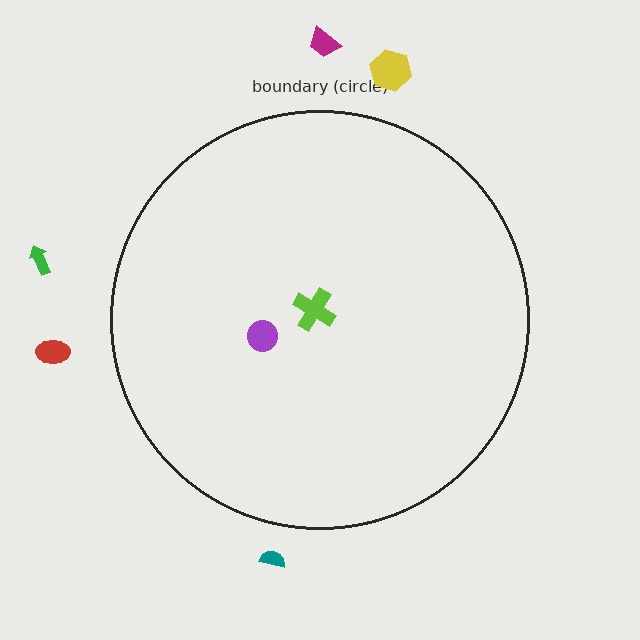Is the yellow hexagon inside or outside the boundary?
Outside.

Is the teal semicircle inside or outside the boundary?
Outside.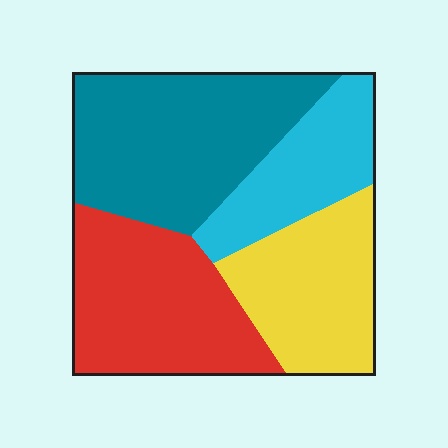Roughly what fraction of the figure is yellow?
Yellow covers around 20% of the figure.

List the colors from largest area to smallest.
From largest to smallest: teal, red, yellow, cyan.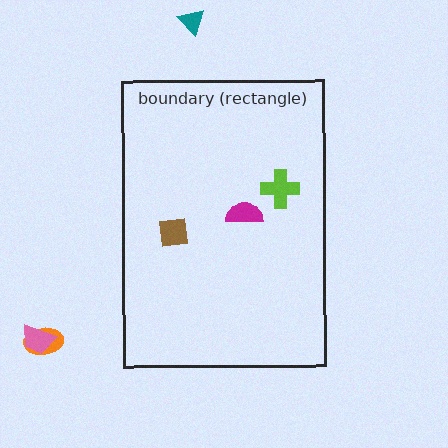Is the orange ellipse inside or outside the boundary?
Outside.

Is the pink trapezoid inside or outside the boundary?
Outside.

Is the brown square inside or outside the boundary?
Inside.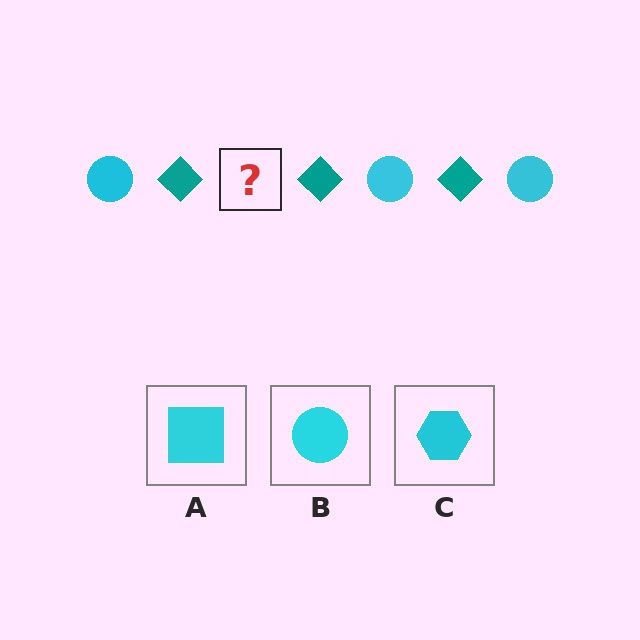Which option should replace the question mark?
Option B.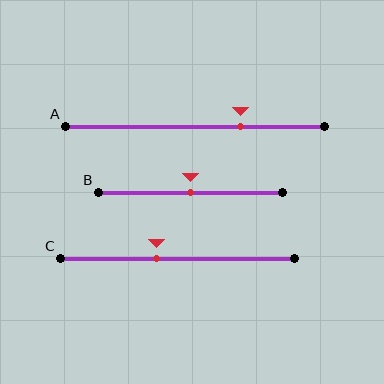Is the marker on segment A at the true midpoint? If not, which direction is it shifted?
No, the marker on segment A is shifted to the right by about 18% of the segment length.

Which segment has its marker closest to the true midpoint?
Segment B has its marker closest to the true midpoint.